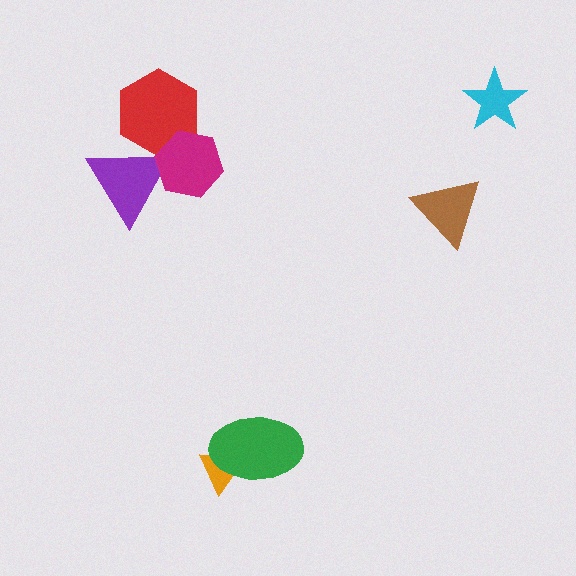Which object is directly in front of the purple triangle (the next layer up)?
The red hexagon is directly in front of the purple triangle.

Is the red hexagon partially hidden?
Yes, it is partially covered by another shape.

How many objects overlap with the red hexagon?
2 objects overlap with the red hexagon.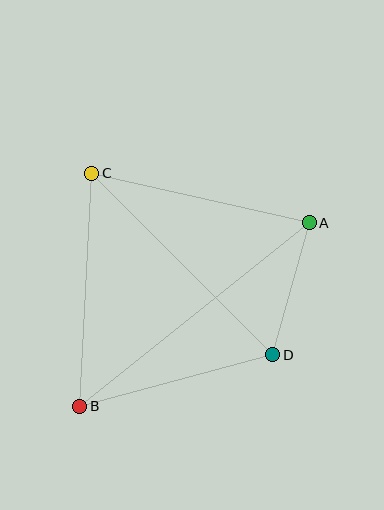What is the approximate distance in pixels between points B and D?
The distance between B and D is approximately 200 pixels.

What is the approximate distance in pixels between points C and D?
The distance between C and D is approximately 256 pixels.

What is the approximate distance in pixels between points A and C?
The distance between A and C is approximately 223 pixels.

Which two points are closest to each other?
Points A and D are closest to each other.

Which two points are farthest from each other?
Points A and B are farthest from each other.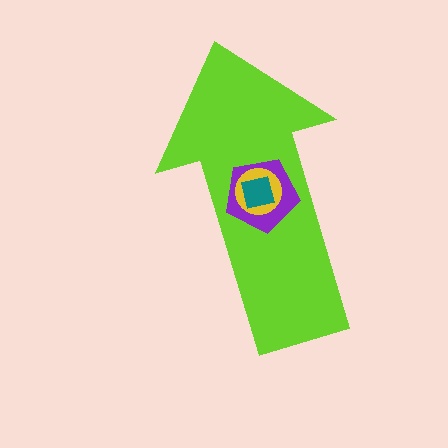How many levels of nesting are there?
4.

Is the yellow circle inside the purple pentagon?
Yes.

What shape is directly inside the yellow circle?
The teal square.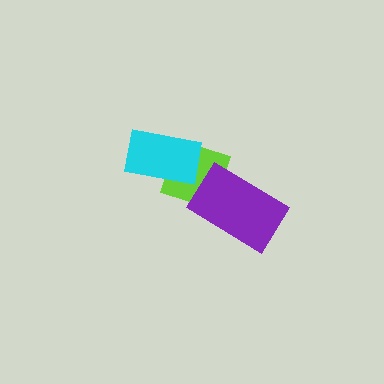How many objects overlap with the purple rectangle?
1 object overlaps with the purple rectangle.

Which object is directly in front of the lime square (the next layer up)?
The purple rectangle is directly in front of the lime square.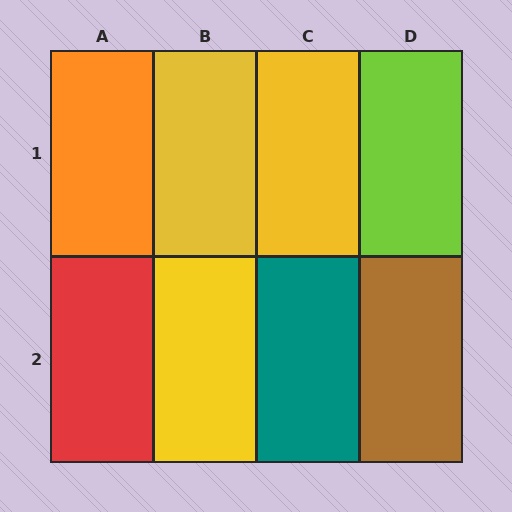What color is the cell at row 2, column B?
Yellow.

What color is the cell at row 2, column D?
Brown.